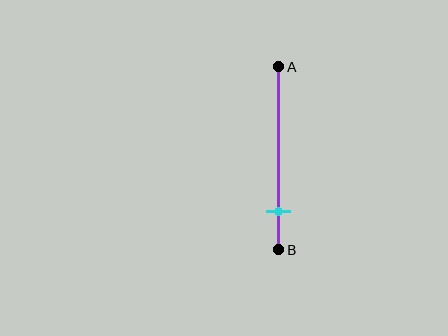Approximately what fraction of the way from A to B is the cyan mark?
The cyan mark is approximately 80% of the way from A to B.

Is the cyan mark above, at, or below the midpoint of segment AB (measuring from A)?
The cyan mark is below the midpoint of segment AB.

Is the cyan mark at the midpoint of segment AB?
No, the mark is at about 80% from A, not at the 50% midpoint.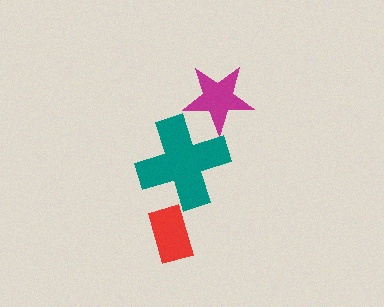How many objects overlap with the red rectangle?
0 objects overlap with the red rectangle.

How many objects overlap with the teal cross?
1 object overlaps with the teal cross.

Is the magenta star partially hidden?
Yes, it is partially covered by another shape.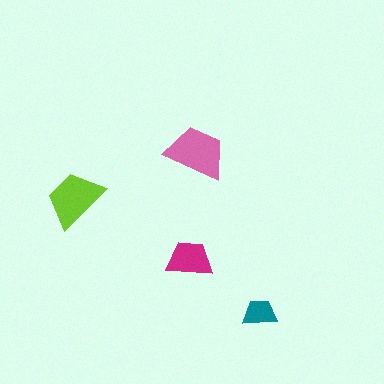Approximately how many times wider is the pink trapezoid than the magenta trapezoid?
About 1.5 times wider.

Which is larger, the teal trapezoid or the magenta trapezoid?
The magenta one.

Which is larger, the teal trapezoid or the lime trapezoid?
The lime one.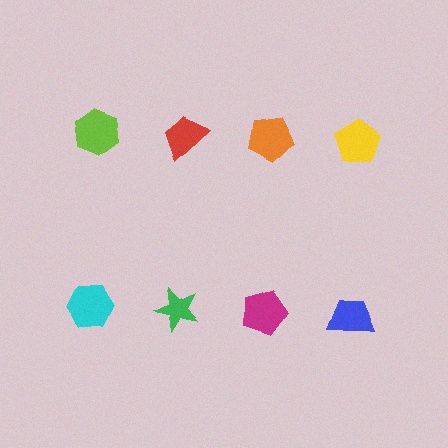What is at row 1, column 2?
A red trapezoid.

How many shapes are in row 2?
4 shapes.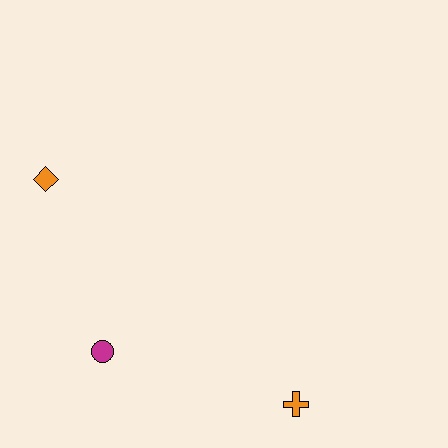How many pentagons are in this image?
There are no pentagons.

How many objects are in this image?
There are 3 objects.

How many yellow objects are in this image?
There are no yellow objects.